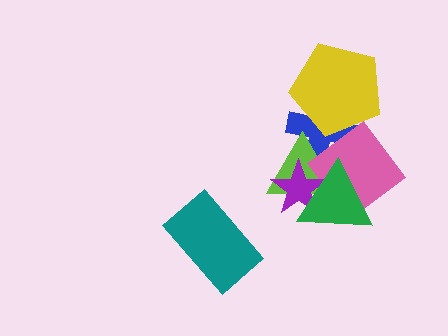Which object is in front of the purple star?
The green triangle is in front of the purple star.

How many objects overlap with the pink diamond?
5 objects overlap with the pink diamond.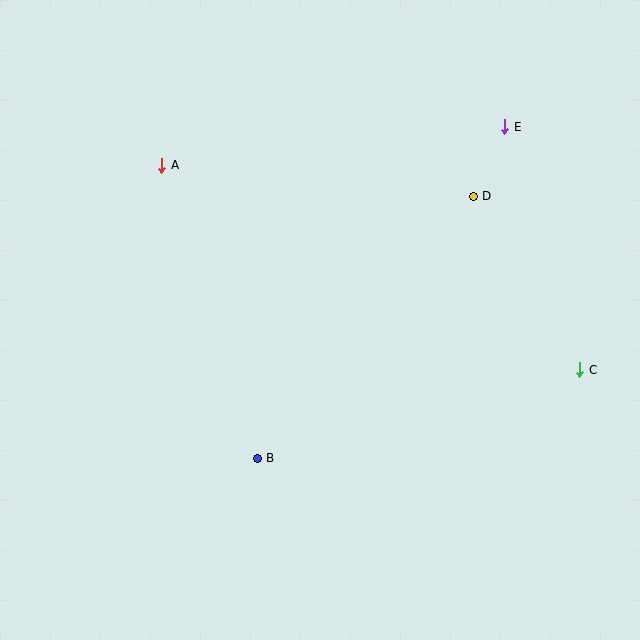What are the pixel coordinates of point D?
Point D is at (473, 196).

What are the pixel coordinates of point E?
Point E is at (505, 127).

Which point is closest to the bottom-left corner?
Point B is closest to the bottom-left corner.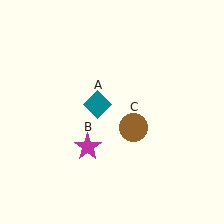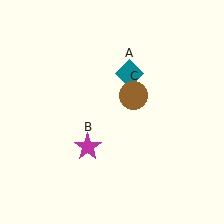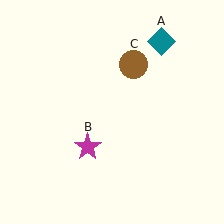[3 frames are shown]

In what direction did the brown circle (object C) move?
The brown circle (object C) moved up.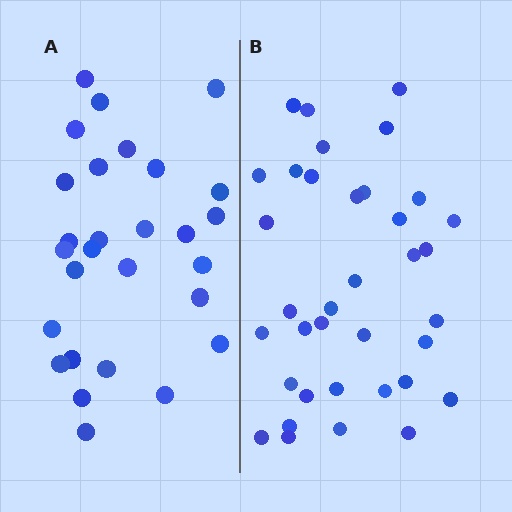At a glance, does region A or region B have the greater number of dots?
Region B (the right region) has more dots.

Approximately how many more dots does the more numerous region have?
Region B has roughly 8 or so more dots than region A.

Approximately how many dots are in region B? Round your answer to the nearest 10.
About 40 dots. (The exact count is 36, which rounds to 40.)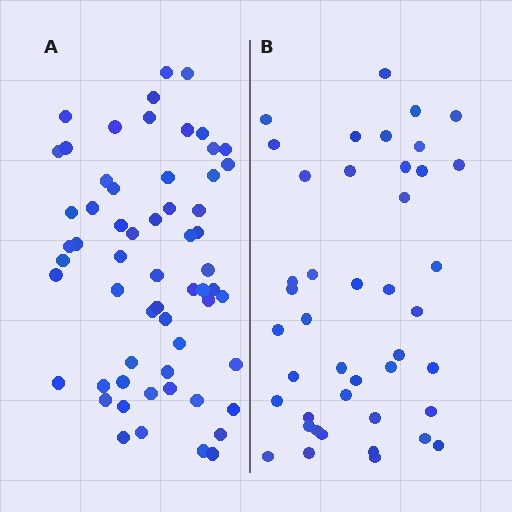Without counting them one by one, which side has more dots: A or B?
Region A (the left region) has more dots.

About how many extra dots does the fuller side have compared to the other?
Region A has approximately 15 more dots than region B.